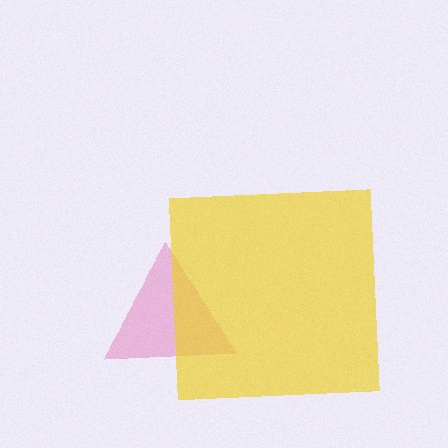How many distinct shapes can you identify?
There are 2 distinct shapes: a pink triangle, a yellow square.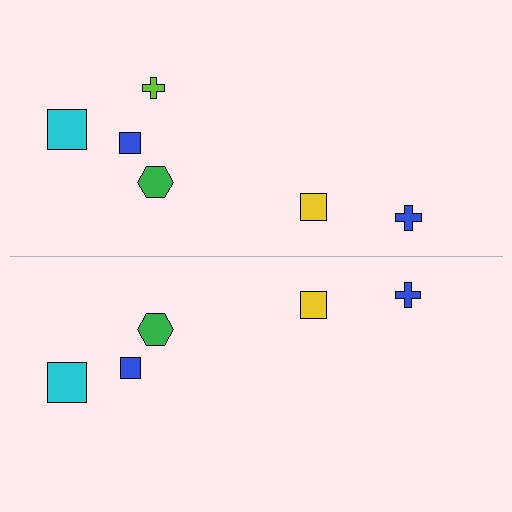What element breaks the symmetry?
A lime cross is missing from the bottom side.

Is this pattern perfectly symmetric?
No, the pattern is not perfectly symmetric. A lime cross is missing from the bottom side.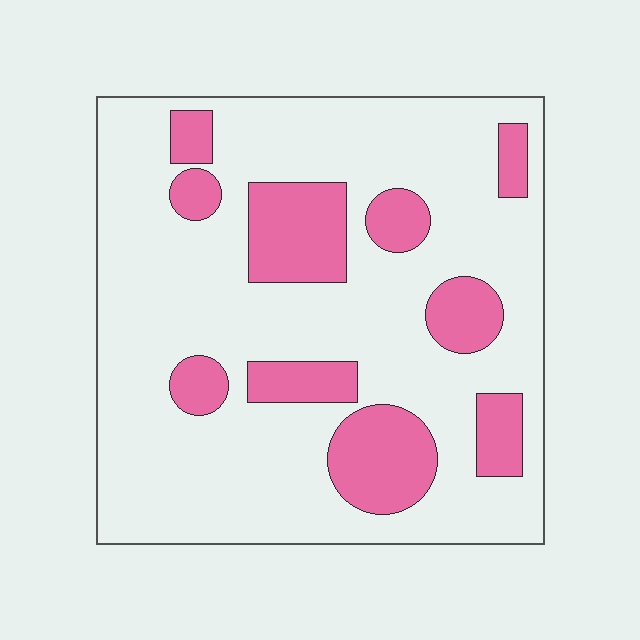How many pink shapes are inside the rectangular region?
10.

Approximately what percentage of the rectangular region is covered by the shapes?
Approximately 25%.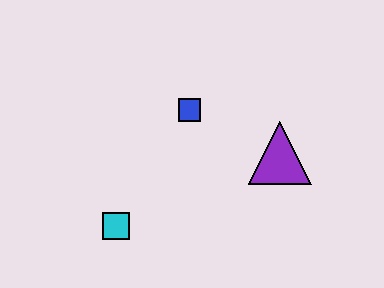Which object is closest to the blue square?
The purple triangle is closest to the blue square.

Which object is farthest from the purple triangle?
The cyan square is farthest from the purple triangle.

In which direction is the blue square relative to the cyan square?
The blue square is above the cyan square.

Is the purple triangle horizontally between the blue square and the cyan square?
No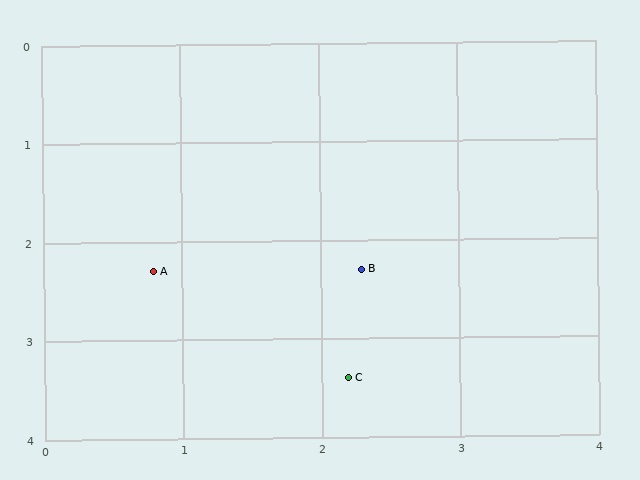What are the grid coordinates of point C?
Point C is at approximately (2.2, 3.4).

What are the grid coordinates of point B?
Point B is at approximately (2.3, 2.3).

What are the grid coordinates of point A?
Point A is at approximately (0.8, 2.3).